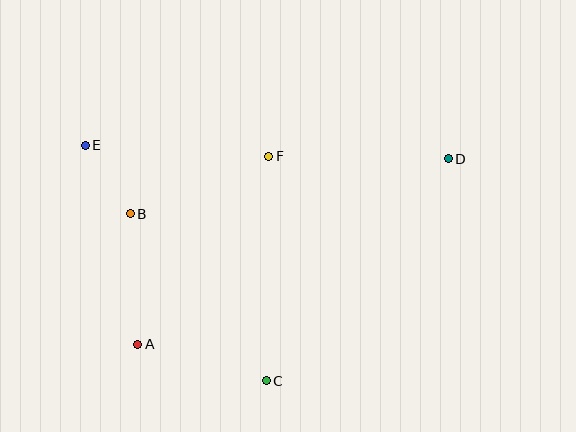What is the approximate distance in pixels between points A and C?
The distance between A and C is approximately 134 pixels.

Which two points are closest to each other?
Points B and E are closest to each other.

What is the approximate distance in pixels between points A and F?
The distance between A and F is approximately 229 pixels.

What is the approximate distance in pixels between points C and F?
The distance between C and F is approximately 225 pixels.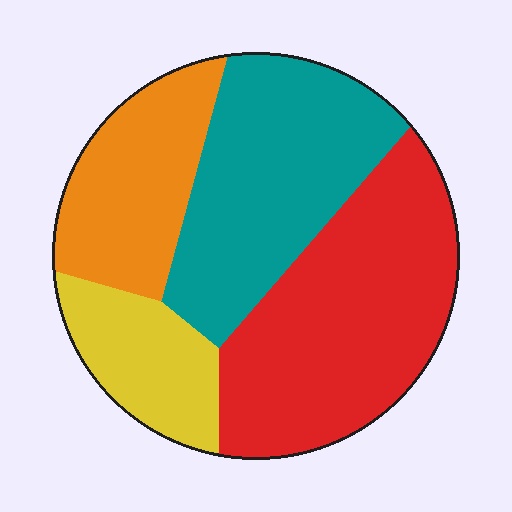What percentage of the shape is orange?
Orange covers 19% of the shape.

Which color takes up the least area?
Yellow, at roughly 15%.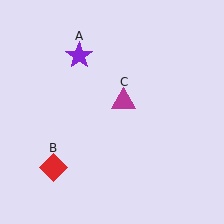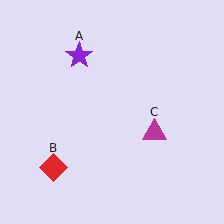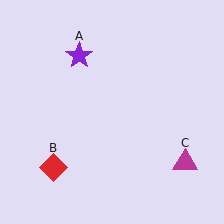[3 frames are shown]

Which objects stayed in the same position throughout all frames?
Purple star (object A) and red diamond (object B) remained stationary.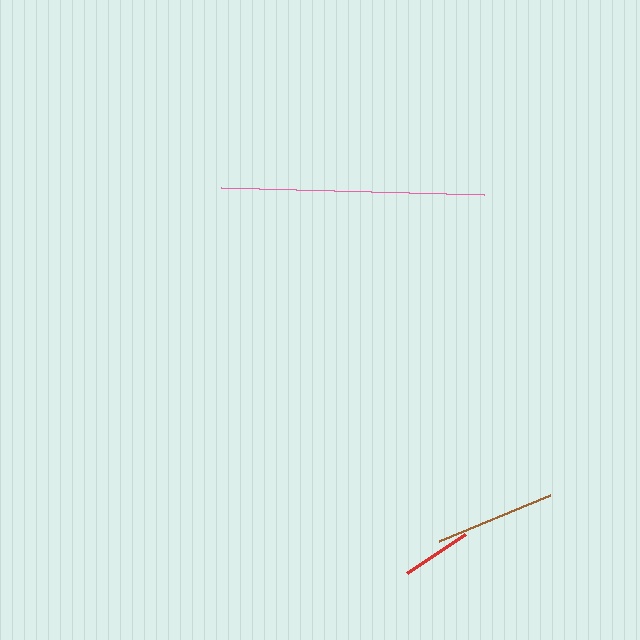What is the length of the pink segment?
The pink segment is approximately 264 pixels long.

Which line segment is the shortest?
The red line is the shortest at approximately 70 pixels.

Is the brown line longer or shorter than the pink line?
The pink line is longer than the brown line.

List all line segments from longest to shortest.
From longest to shortest: pink, brown, red.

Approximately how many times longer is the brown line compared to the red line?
The brown line is approximately 1.7 times the length of the red line.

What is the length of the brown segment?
The brown segment is approximately 121 pixels long.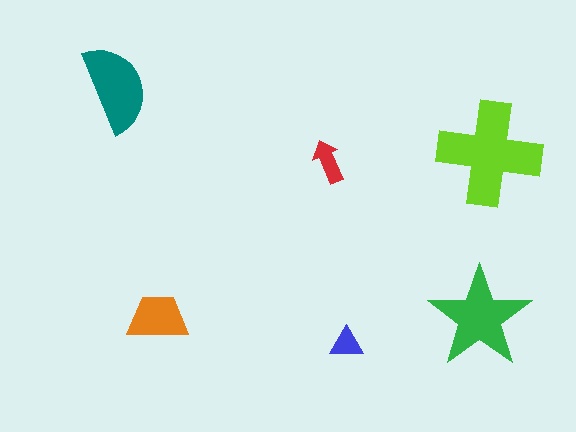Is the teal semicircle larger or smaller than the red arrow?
Larger.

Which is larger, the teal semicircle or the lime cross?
The lime cross.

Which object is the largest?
The lime cross.